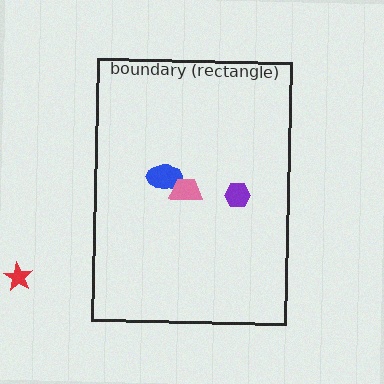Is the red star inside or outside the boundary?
Outside.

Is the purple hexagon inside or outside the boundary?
Inside.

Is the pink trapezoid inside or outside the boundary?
Inside.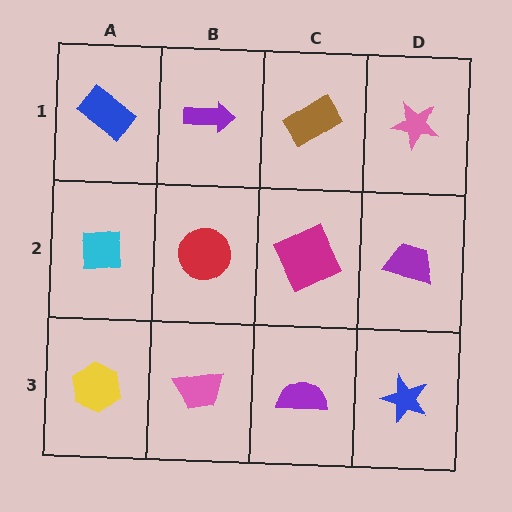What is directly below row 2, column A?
A yellow hexagon.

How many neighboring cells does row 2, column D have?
3.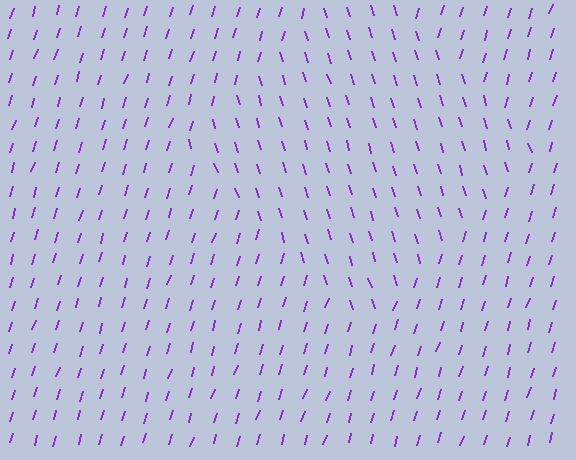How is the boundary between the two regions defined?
The boundary is defined purely by a change in line orientation (approximately 35 degrees difference). All lines are the same color and thickness.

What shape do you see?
I see a diamond.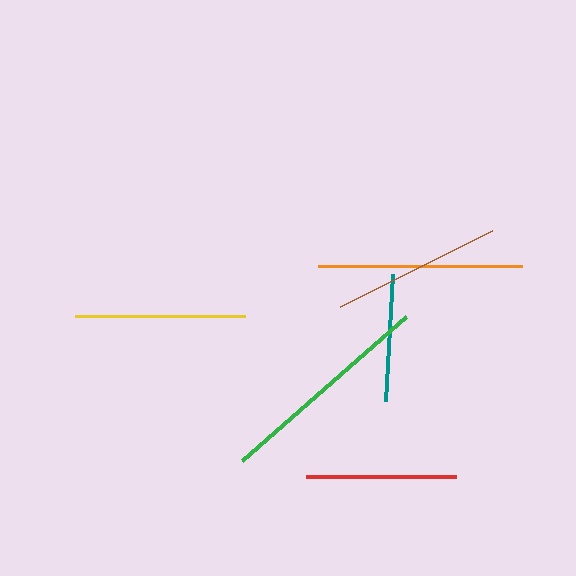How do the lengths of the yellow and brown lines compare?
The yellow and brown lines are approximately the same length.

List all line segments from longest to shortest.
From longest to shortest: green, orange, yellow, brown, red, teal.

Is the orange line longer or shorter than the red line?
The orange line is longer than the red line.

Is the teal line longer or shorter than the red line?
The red line is longer than the teal line.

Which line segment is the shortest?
The teal line is the shortest at approximately 128 pixels.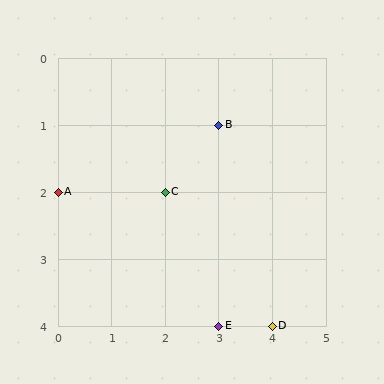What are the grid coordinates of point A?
Point A is at grid coordinates (0, 2).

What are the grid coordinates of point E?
Point E is at grid coordinates (3, 4).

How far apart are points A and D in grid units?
Points A and D are 4 columns and 2 rows apart (about 4.5 grid units diagonally).